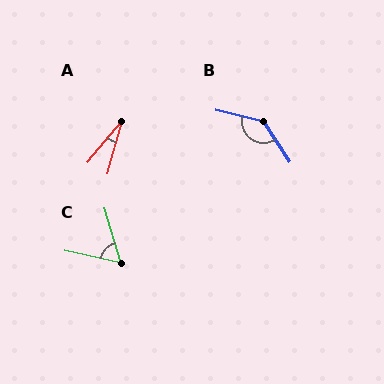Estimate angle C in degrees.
Approximately 60 degrees.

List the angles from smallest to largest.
A (24°), C (60°), B (137°).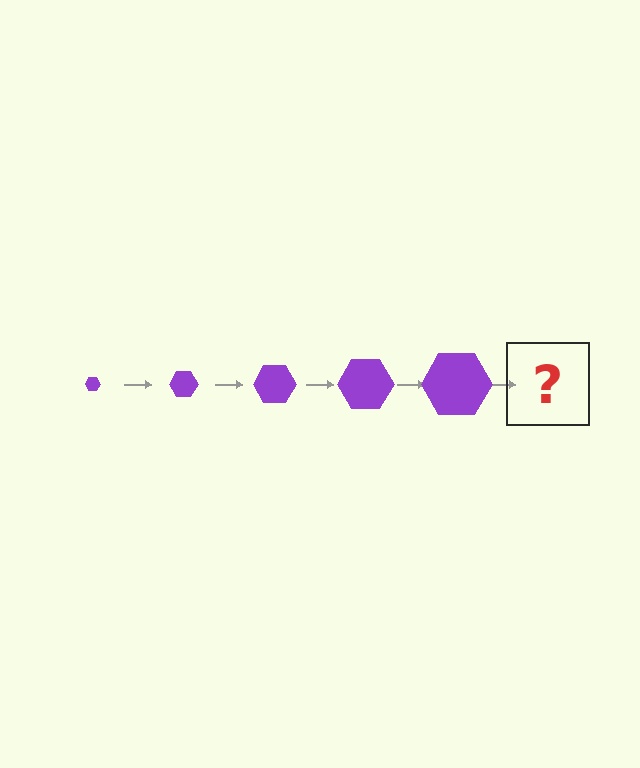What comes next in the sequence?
The next element should be a purple hexagon, larger than the previous one.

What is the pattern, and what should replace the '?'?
The pattern is that the hexagon gets progressively larger each step. The '?' should be a purple hexagon, larger than the previous one.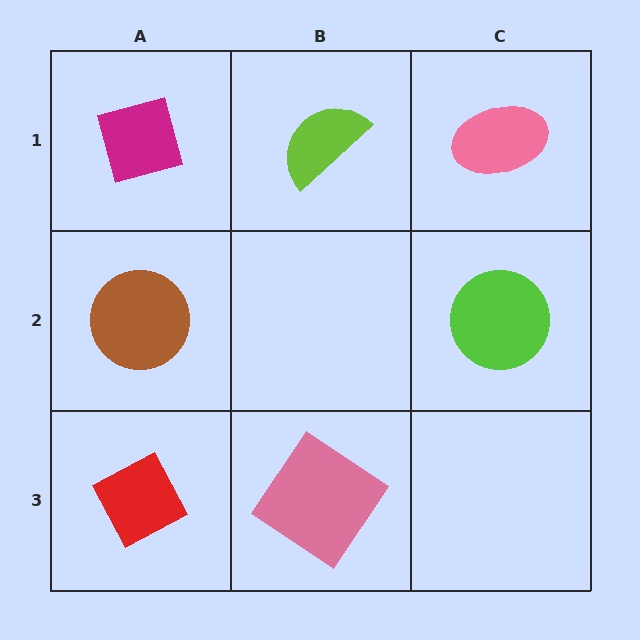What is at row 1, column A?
A magenta diamond.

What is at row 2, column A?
A brown circle.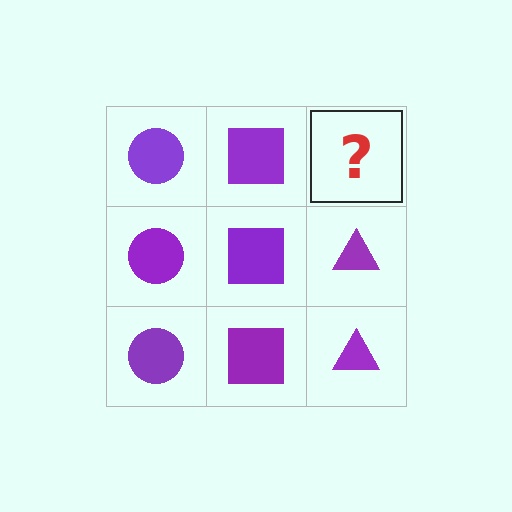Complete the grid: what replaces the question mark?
The question mark should be replaced with a purple triangle.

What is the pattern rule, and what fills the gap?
The rule is that each column has a consistent shape. The gap should be filled with a purple triangle.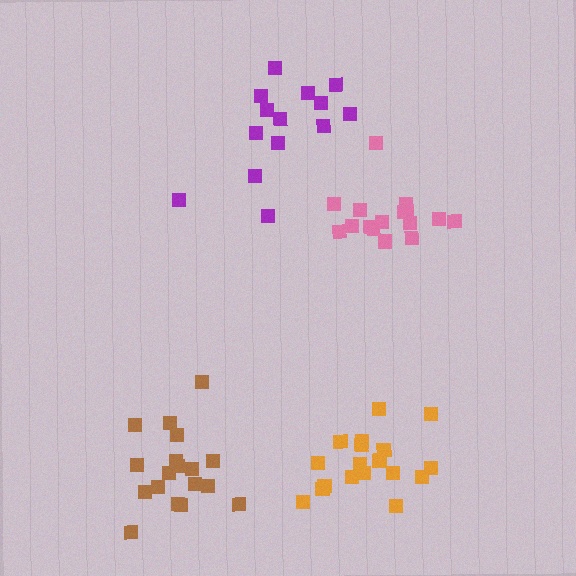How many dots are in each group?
Group 1: 19 dots, Group 2: 16 dots, Group 3: 14 dots, Group 4: 18 dots (67 total).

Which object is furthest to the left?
The brown cluster is leftmost.